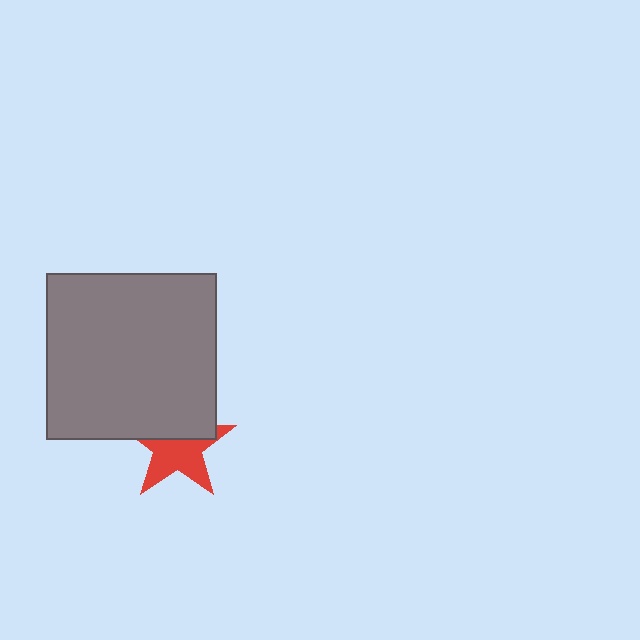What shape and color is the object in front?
The object in front is a gray rectangle.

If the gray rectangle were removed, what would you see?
You would see the complete red star.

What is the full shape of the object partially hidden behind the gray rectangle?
The partially hidden object is a red star.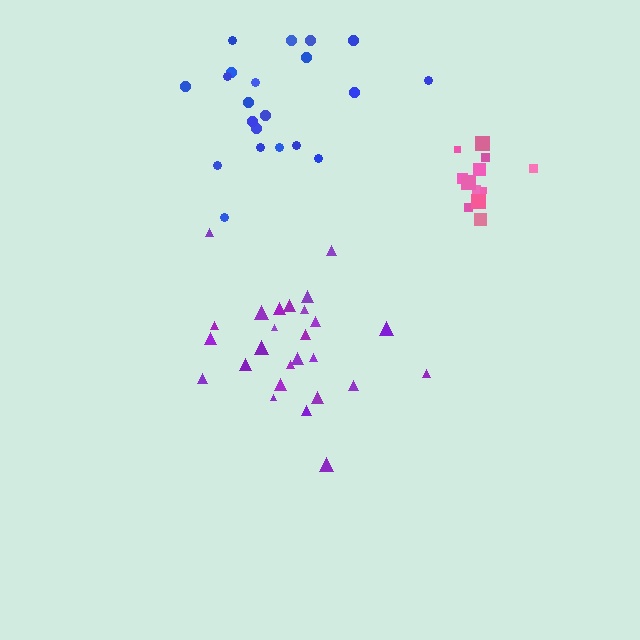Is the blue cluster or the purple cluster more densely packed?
Purple.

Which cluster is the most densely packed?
Pink.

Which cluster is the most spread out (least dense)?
Blue.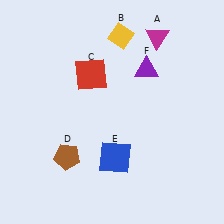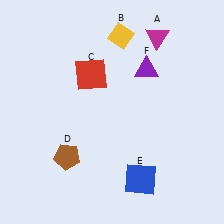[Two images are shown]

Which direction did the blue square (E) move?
The blue square (E) moved right.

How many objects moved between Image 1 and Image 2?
1 object moved between the two images.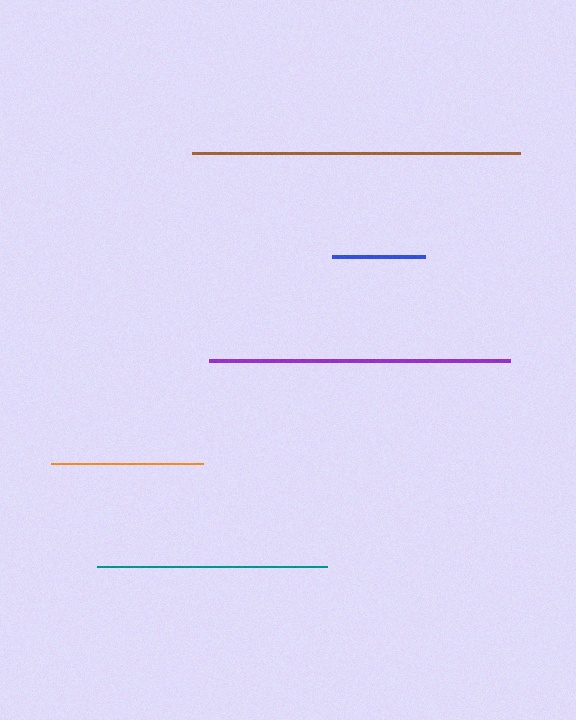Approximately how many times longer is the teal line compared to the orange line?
The teal line is approximately 1.5 times the length of the orange line.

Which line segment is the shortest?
The blue line is the shortest at approximately 92 pixels.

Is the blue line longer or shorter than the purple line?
The purple line is longer than the blue line.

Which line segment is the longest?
The brown line is the longest at approximately 328 pixels.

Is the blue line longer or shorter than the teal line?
The teal line is longer than the blue line.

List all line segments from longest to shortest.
From longest to shortest: brown, purple, teal, orange, blue.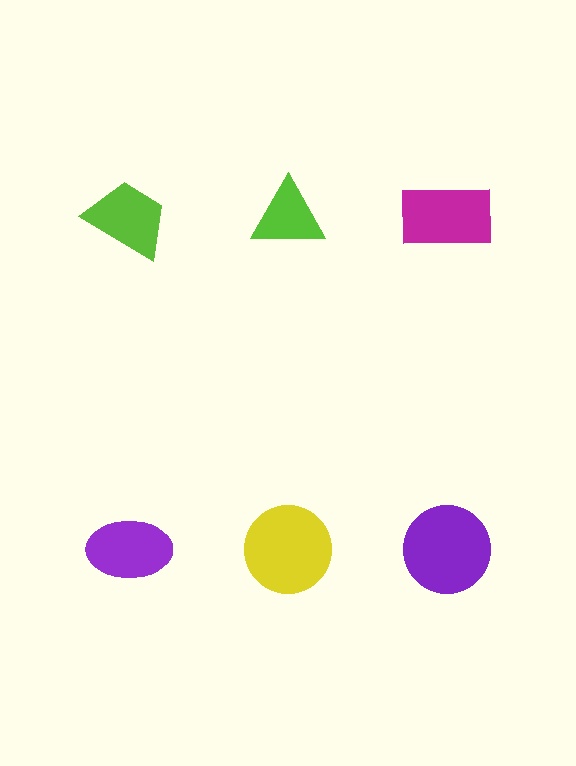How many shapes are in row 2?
3 shapes.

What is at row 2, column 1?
A purple ellipse.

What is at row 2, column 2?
A yellow circle.